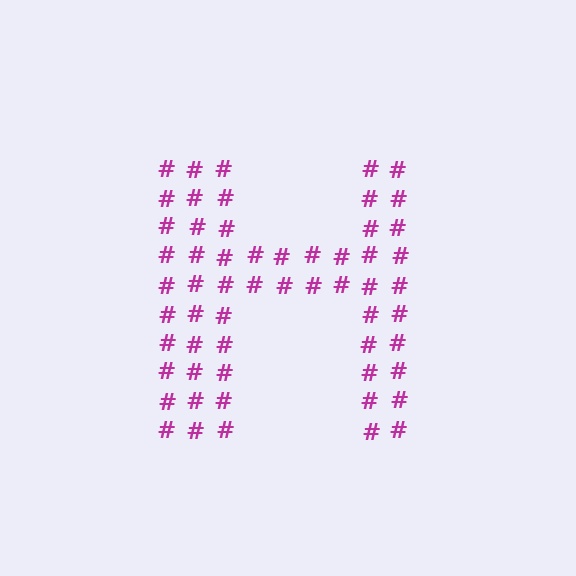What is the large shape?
The large shape is the letter H.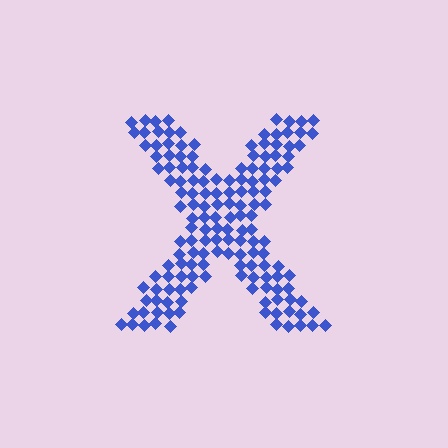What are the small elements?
The small elements are diamonds.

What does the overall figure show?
The overall figure shows the letter X.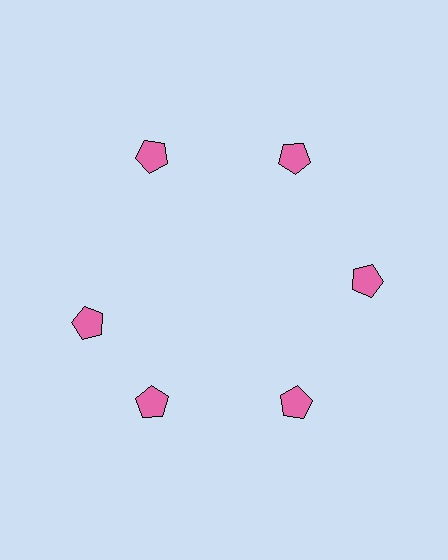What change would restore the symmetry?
The symmetry would be restored by rotating it back into even spacing with its neighbors so that all 6 pentagons sit at equal angles and equal distance from the center.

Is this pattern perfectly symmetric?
No. The 6 pink pentagons are arranged in a ring, but one element near the 9 o'clock position is rotated out of alignment along the ring, breaking the 6-fold rotational symmetry.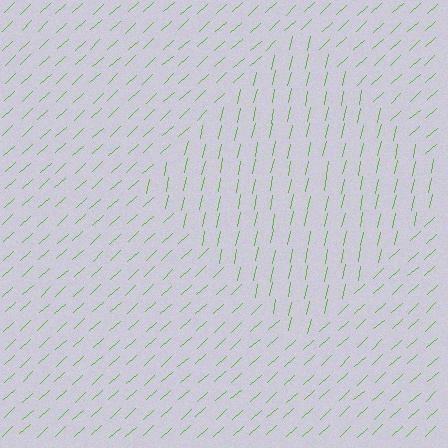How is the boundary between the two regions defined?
The boundary is defined purely by a change in line orientation (approximately 36 degrees difference). All lines are the same color and thickness.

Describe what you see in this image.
The image is filled with small lime line segments. A diamond region in the image has lines oriented differently from the surrounding lines, creating a visible texture boundary.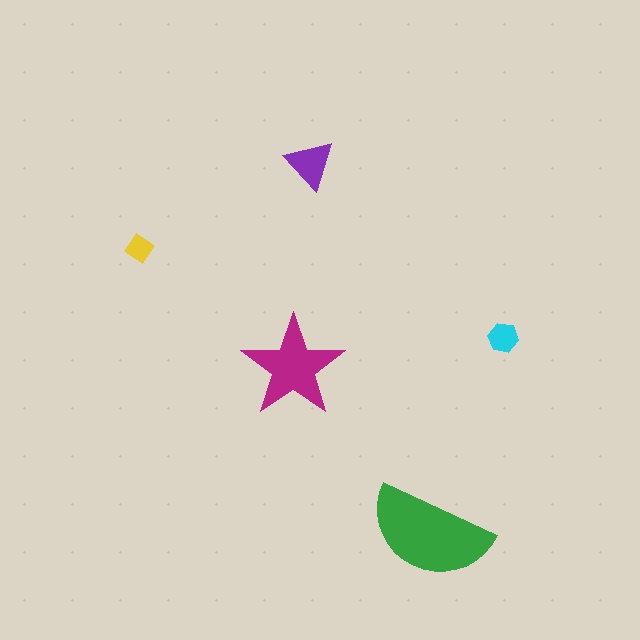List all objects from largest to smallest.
The green semicircle, the magenta star, the purple triangle, the cyan hexagon, the yellow diamond.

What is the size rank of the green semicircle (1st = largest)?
1st.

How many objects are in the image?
There are 5 objects in the image.